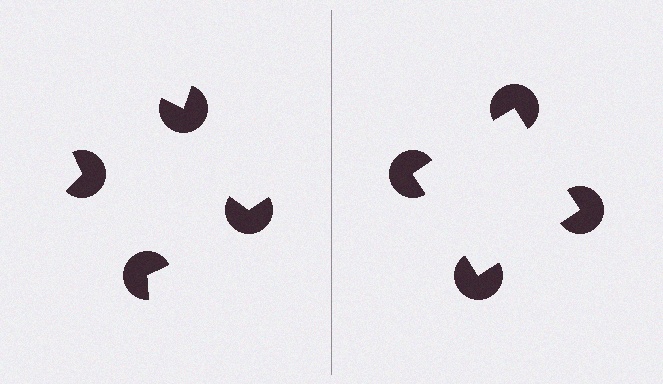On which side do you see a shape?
An illusory square appears on the right side. On the left side the wedge cuts are rotated, so no coherent shape forms.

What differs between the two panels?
The pac-man discs are positioned identically on both sides; only the wedge orientations differ. On the right they align to a square; on the left they are misaligned.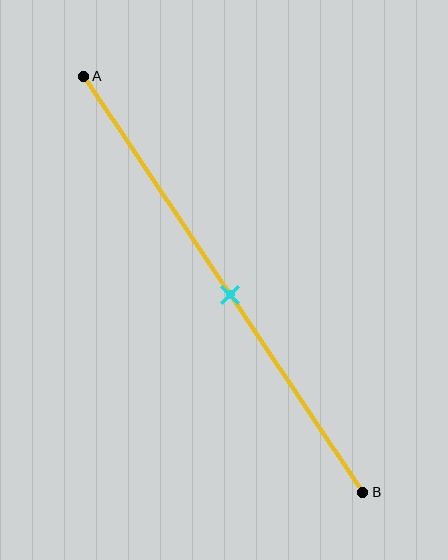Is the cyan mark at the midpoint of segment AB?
Yes, the mark is approximately at the midpoint.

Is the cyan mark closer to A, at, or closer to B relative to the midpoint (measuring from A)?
The cyan mark is approximately at the midpoint of segment AB.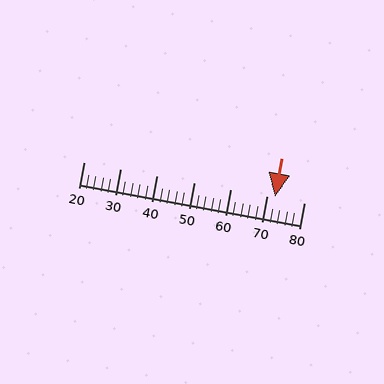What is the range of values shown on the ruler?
The ruler shows values from 20 to 80.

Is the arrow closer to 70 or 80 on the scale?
The arrow is closer to 70.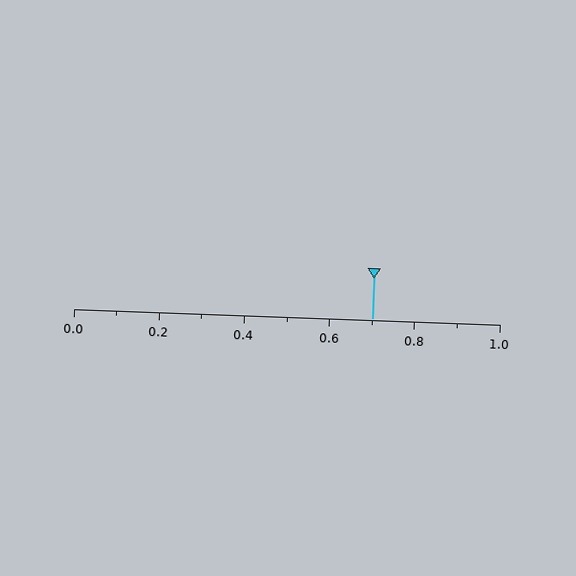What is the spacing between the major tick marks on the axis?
The major ticks are spaced 0.2 apart.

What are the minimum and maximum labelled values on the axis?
The axis runs from 0.0 to 1.0.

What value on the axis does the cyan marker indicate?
The marker indicates approximately 0.7.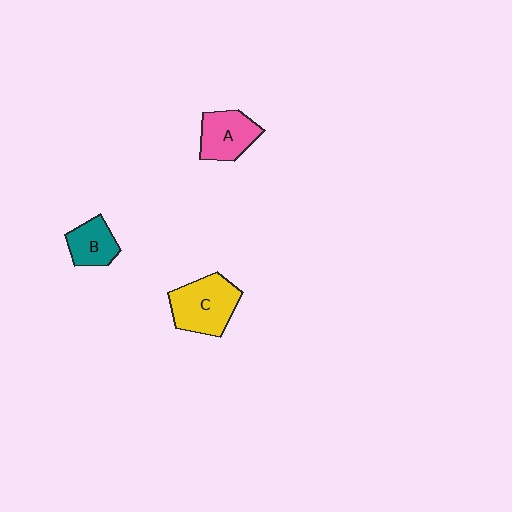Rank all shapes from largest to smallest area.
From largest to smallest: C (yellow), A (pink), B (teal).